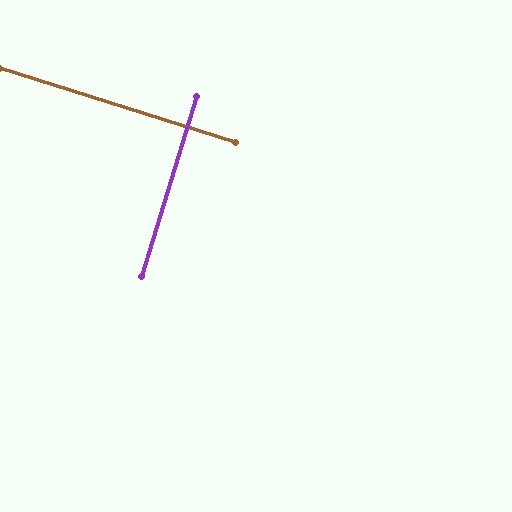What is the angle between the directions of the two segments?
Approximately 89 degrees.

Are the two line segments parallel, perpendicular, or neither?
Perpendicular — they meet at approximately 89°.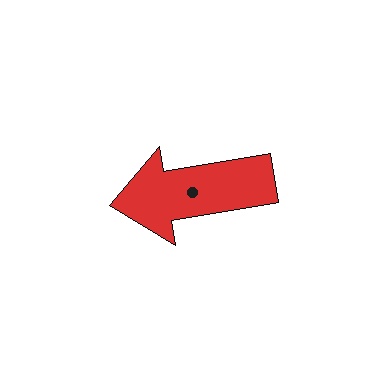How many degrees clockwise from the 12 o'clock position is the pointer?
Approximately 260 degrees.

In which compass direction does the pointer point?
West.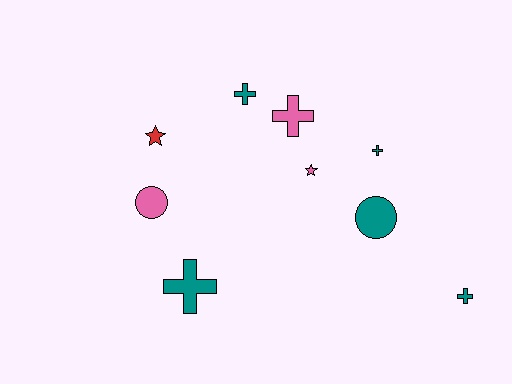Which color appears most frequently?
Teal, with 5 objects.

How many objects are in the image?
There are 9 objects.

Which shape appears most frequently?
Cross, with 5 objects.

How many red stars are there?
There is 1 red star.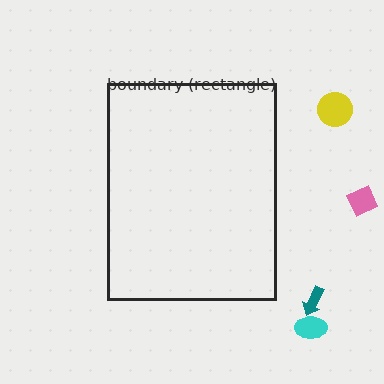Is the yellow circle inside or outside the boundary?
Outside.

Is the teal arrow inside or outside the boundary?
Outside.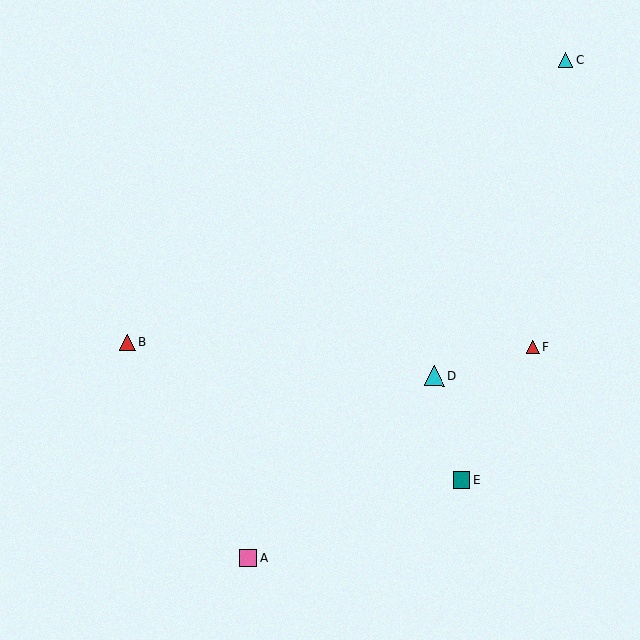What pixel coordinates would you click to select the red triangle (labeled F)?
Click at (533, 347) to select the red triangle F.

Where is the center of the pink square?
The center of the pink square is at (248, 558).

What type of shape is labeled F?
Shape F is a red triangle.